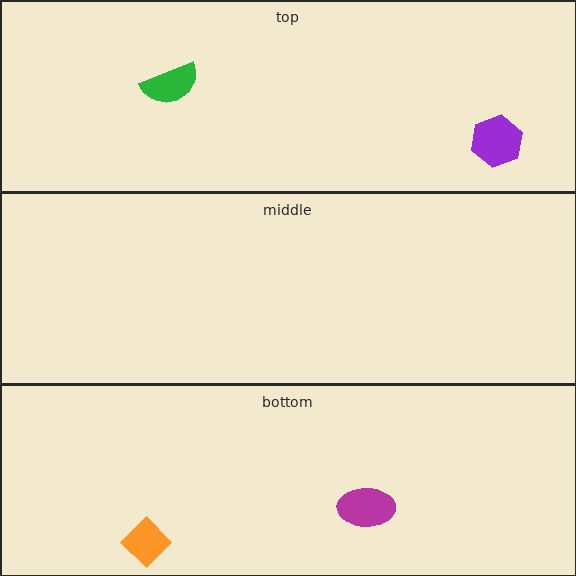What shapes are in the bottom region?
The orange diamond, the magenta ellipse.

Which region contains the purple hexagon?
The top region.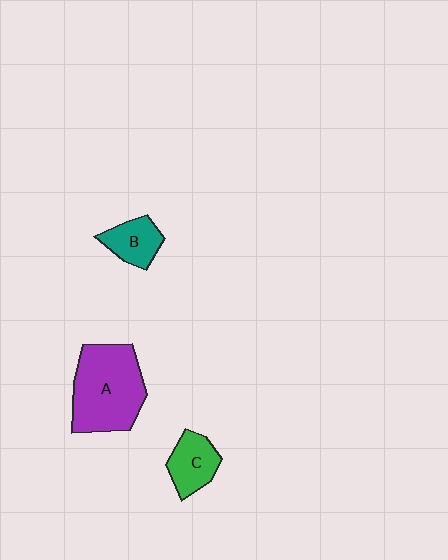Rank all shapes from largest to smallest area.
From largest to smallest: A (purple), C (green), B (teal).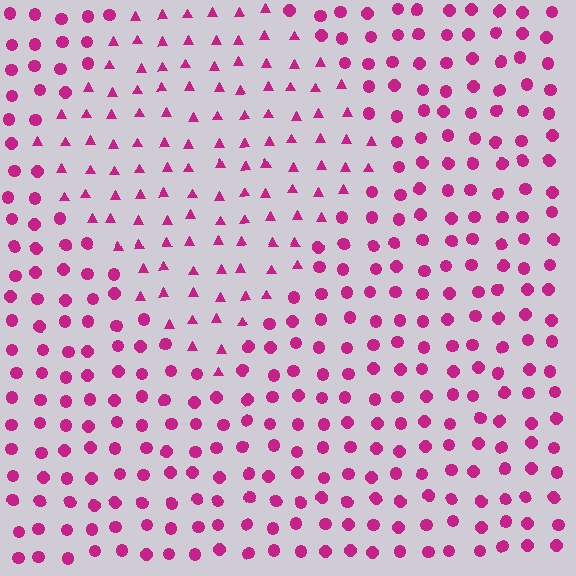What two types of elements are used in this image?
The image uses triangles inside the diamond region and circles outside it.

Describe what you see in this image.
The image is filled with small magenta elements arranged in a uniform grid. A diamond-shaped region contains triangles, while the surrounding area contains circles. The boundary is defined purely by the change in element shape.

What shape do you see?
I see a diamond.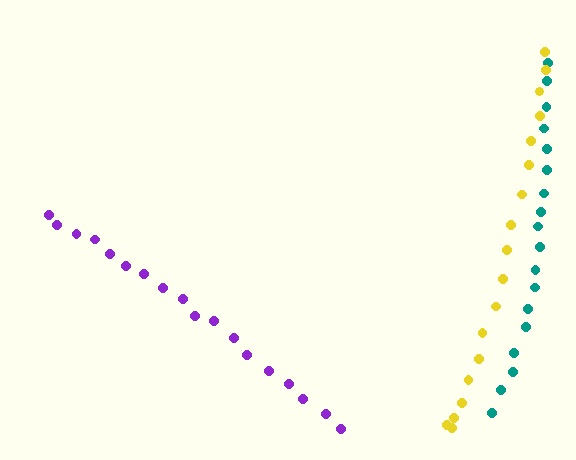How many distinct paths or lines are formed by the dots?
There are 3 distinct paths.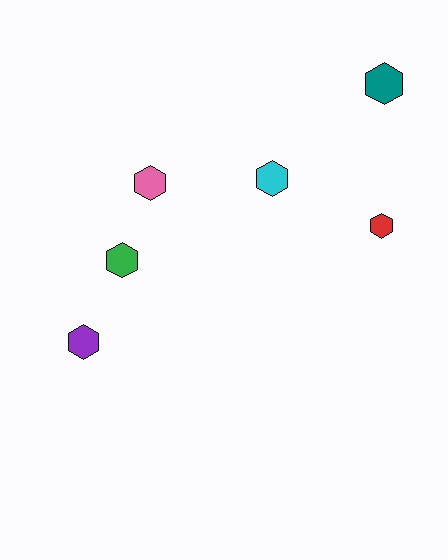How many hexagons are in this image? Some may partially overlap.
There are 6 hexagons.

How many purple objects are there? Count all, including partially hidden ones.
There is 1 purple object.